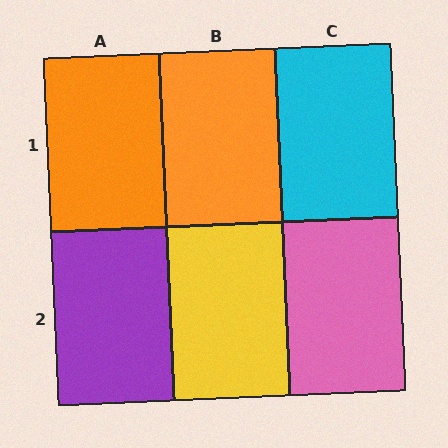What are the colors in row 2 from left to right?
Purple, yellow, pink.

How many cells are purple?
1 cell is purple.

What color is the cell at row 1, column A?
Orange.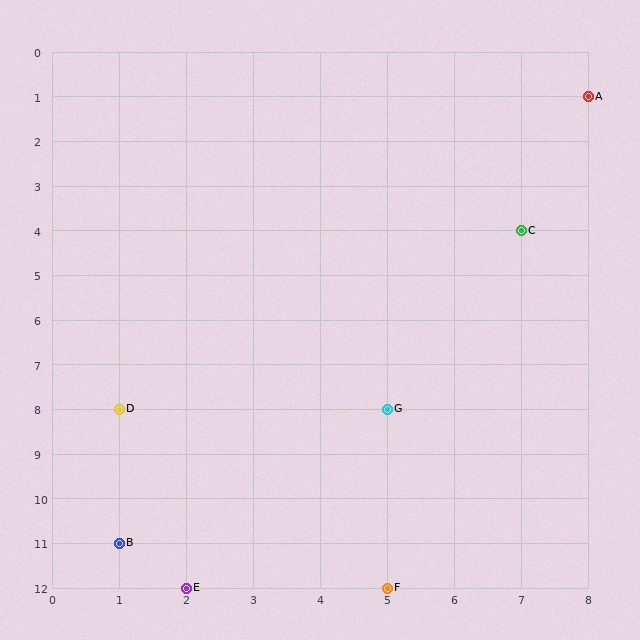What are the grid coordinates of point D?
Point D is at grid coordinates (1, 8).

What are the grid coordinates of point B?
Point B is at grid coordinates (1, 11).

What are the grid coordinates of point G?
Point G is at grid coordinates (5, 8).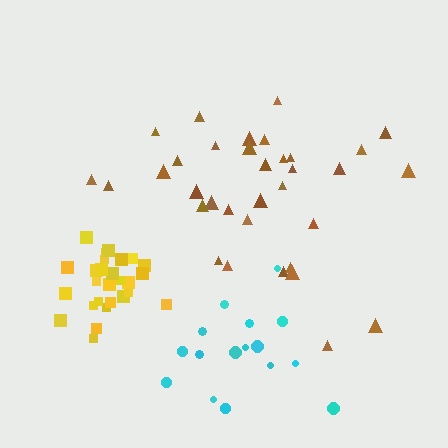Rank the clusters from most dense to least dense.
yellow, cyan, brown.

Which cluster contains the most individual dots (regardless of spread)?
Brown (34).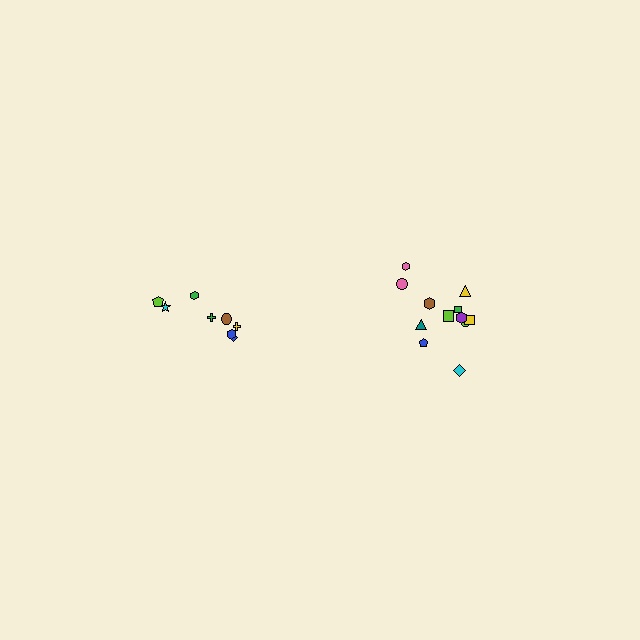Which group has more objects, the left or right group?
The right group.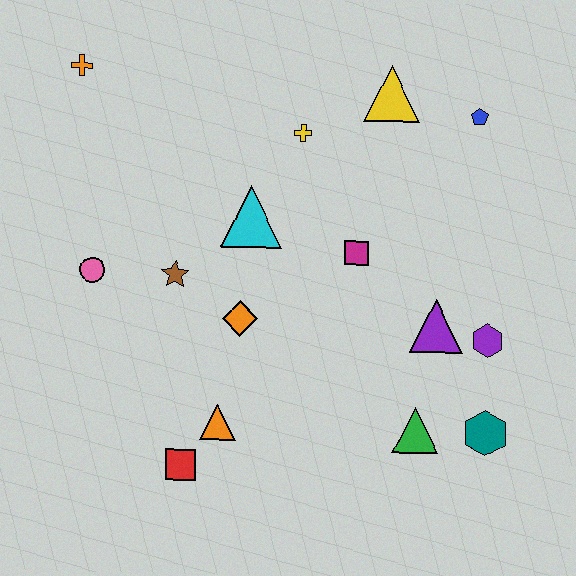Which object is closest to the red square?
The orange triangle is closest to the red square.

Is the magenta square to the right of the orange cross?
Yes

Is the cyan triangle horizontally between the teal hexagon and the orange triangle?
Yes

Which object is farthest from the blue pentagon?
The red square is farthest from the blue pentagon.